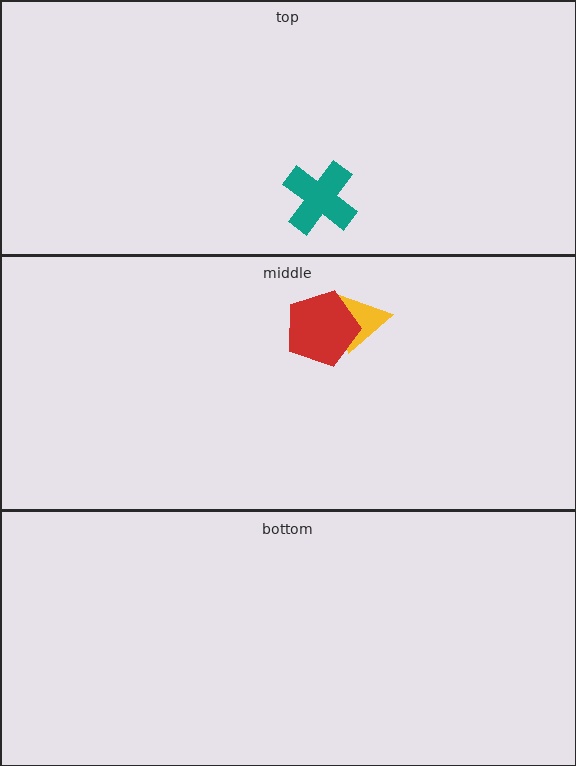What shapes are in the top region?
The teal cross.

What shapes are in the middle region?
The yellow triangle, the red pentagon.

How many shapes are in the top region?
1.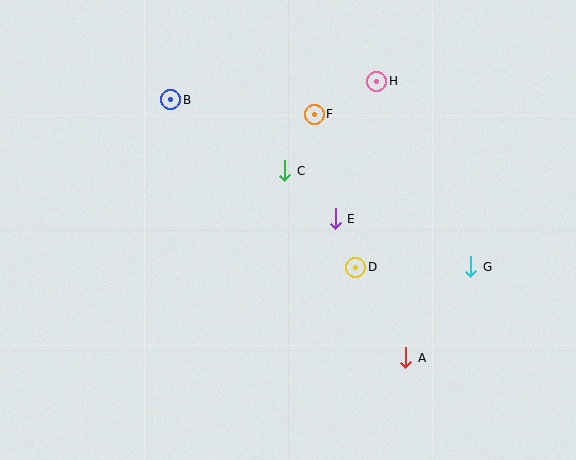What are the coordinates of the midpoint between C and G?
The midpoint between C and G is at (378, 219).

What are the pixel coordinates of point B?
Point B is at (171, 100).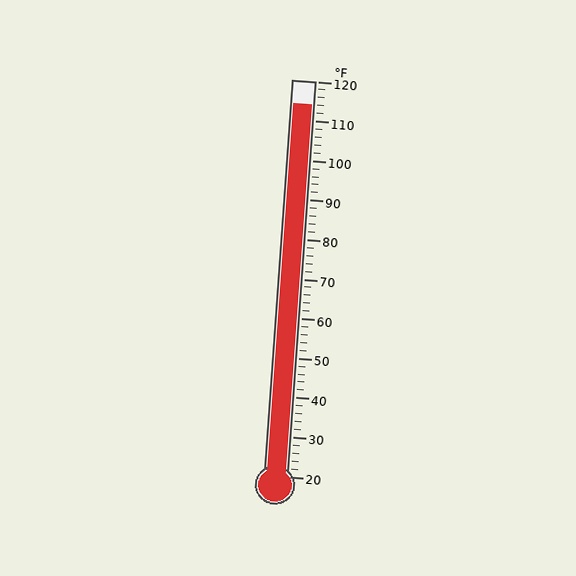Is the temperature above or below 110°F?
The temperature is above 110°F.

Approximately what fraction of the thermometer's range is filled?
The thermometer is filled to approximately 95% of its range.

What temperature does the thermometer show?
The thermometer shows approximately 114°F.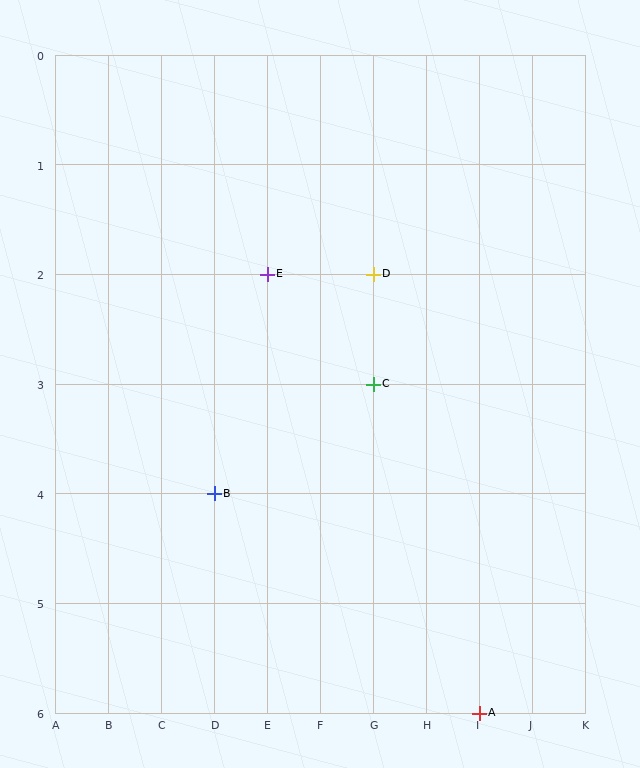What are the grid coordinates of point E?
Point E is at grid coordinates (E, 2).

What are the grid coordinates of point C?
Point C is at grid coordinates (G, 3).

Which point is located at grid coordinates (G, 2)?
Point D is at (G, 2).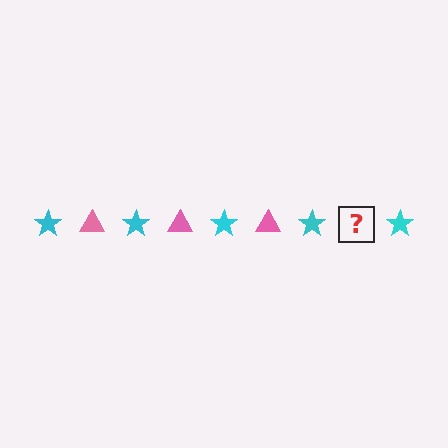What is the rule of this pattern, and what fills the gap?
The rule is that the pattern alternates between cyan star and pink triangle. The gap should be filled with a pink triangle.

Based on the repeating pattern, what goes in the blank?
The blank should be a pink triangle.